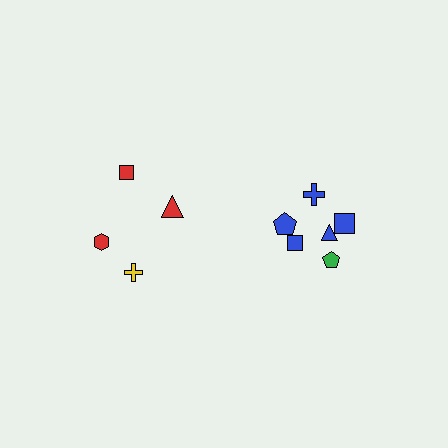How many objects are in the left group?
There are 4 objects.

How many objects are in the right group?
There are 6 objects.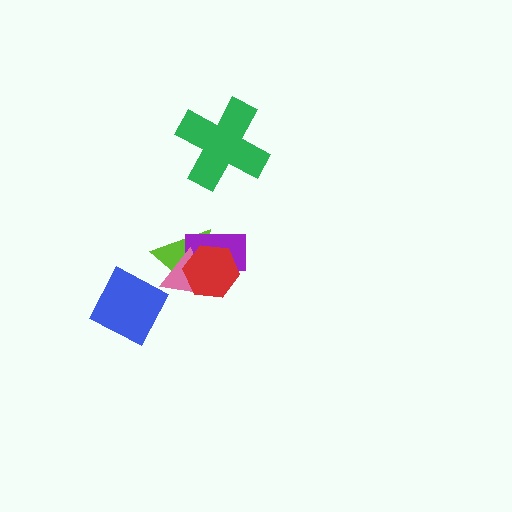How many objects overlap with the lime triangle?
3 objects overlap with the lime triangle.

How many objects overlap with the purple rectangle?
3 objects overlap with the purple rectangle.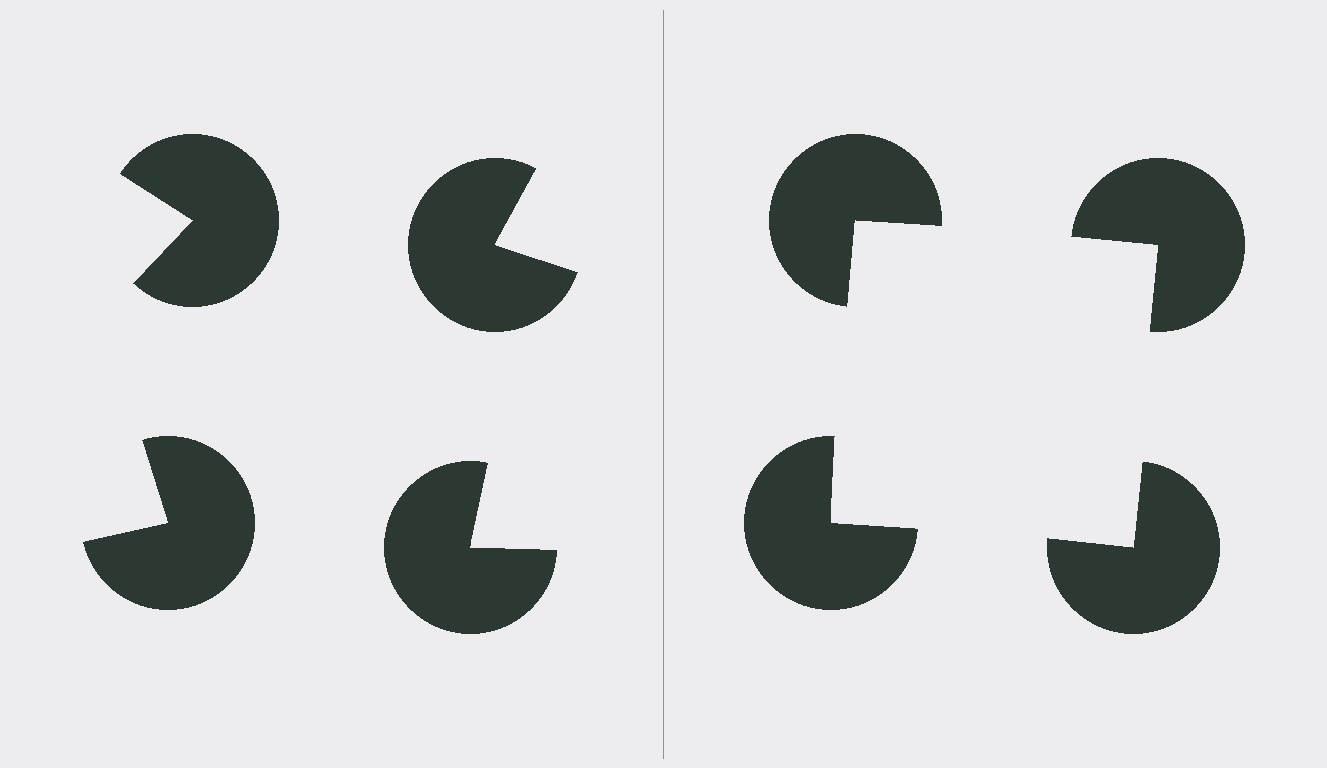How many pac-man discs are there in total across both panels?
8 — 4 on each side.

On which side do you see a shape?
An illusory square appears on the right side. On the left side the wedge cuts are rotated, so no coherent shape forms.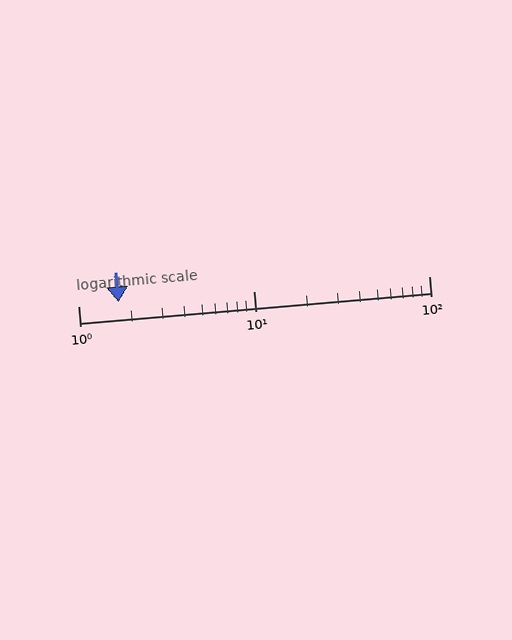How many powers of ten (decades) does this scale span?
The scale spans 2 decades, from 1 to 100.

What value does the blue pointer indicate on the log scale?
The pointer indicates approximately 1.7.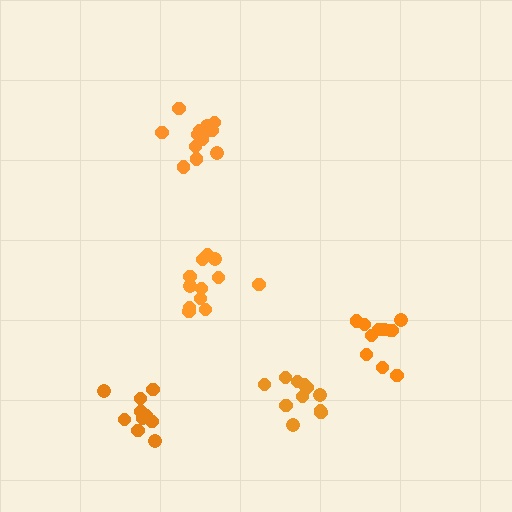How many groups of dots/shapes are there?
There are 5 groups.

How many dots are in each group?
Group 1: 11 dots, Group 2: 12 dots, Group 3: 10 dots, Group 4: 12 dots, Group 5: 11 dots (56 total).